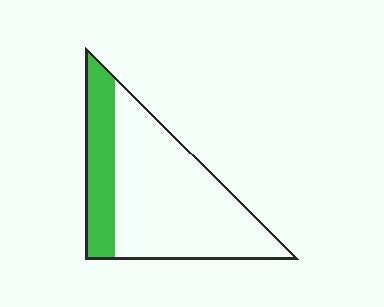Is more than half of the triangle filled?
No.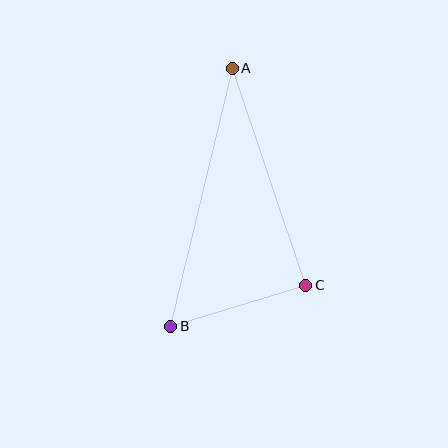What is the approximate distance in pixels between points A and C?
The distance between A and C is approximately 229 pixels.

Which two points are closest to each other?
Points B and C are closest to each other.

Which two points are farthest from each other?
Points A and B are farthest from each other.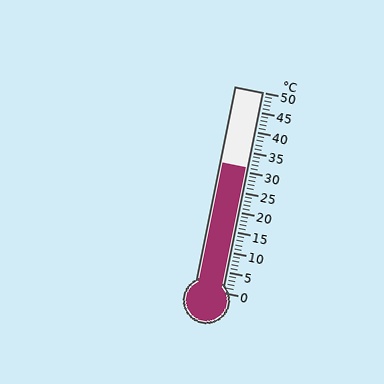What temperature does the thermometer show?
The thermometer shows approximately 31°C.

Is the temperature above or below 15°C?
The temperature is above 15°C.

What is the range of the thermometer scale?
The thermometer scale ranges from 0°C to 50°C.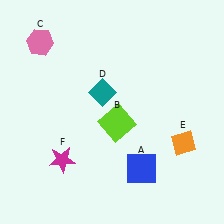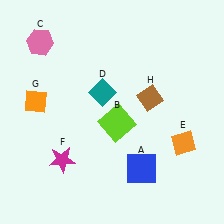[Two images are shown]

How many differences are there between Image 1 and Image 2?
There are 2 differences between the two images.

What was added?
An orange diamond (G), a brown diamond (H) were added in Image 2.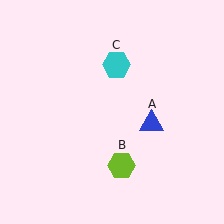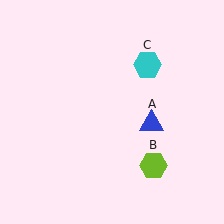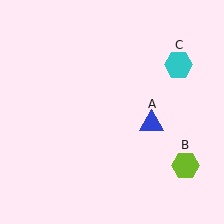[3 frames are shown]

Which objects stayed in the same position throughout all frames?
Blue triangle (object A) remained stationary.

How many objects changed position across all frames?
2 objects changed position: lime hexagon (object B), cyan hexagon (object C).